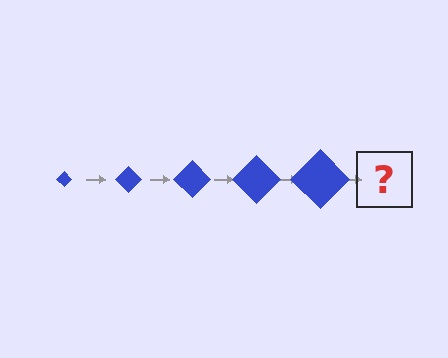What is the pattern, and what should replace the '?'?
The pattern is that the diamond gets progressively larger each step. The '?' should be a blue diamond, larger than the previous one.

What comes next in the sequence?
The next element should be a blue diamond, larger than the previous one.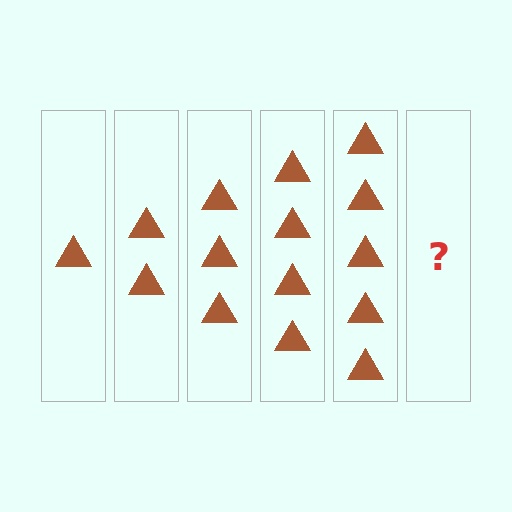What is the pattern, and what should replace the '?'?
The pattern is that each step adds one more triangle. The '?' should be 6 triangles.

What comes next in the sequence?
The next element should be 6 triangles.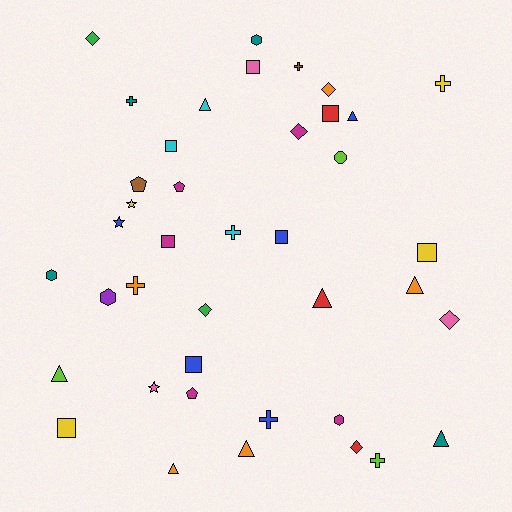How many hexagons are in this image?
There are 4 hexagons.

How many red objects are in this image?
There are 3 red objects.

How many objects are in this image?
There are 40 objects.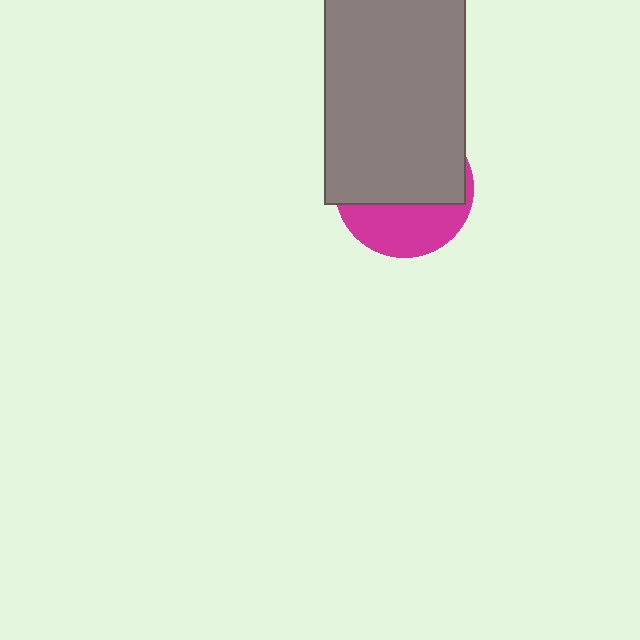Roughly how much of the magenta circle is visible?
A small part of it is visible (roughly 37%).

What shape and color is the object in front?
The object in front is a gray rectangle.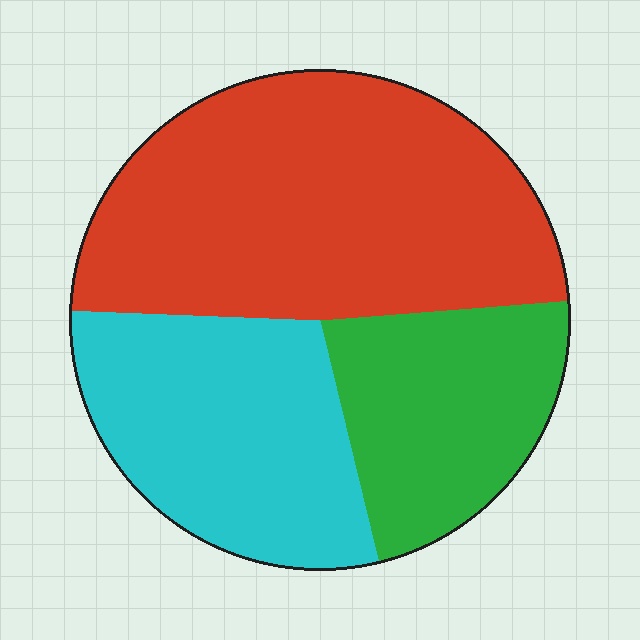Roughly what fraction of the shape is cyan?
Cyan covers 29% of the shape.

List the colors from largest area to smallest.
From largest to smallest: red, cyan, green.